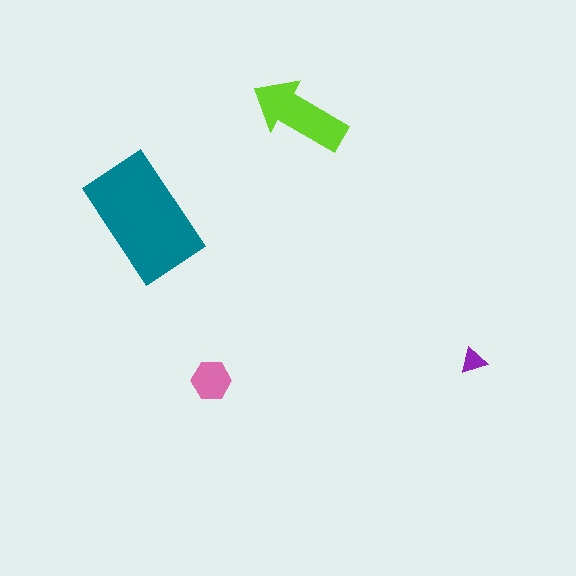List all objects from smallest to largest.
The purple triangle, the pink hexagon, the lime arrow, the teal rectangle.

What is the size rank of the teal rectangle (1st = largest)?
1st.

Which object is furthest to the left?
The teal rectangle is leftmost.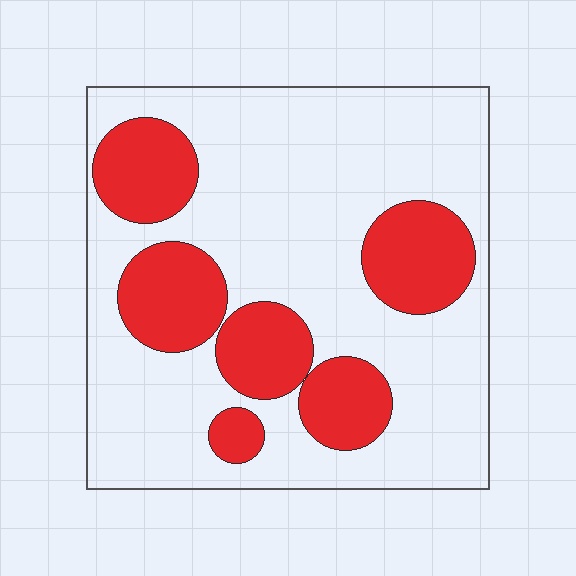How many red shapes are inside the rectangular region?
6.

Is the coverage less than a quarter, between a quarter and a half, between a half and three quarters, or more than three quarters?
Between a quarter and a half.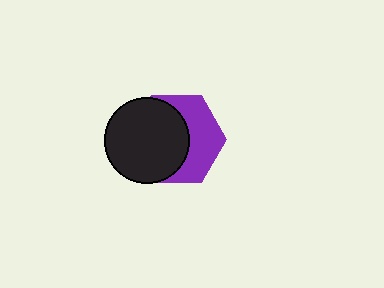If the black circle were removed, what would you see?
You would see the complete purple hexagon.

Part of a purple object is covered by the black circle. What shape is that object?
It is a hexagon.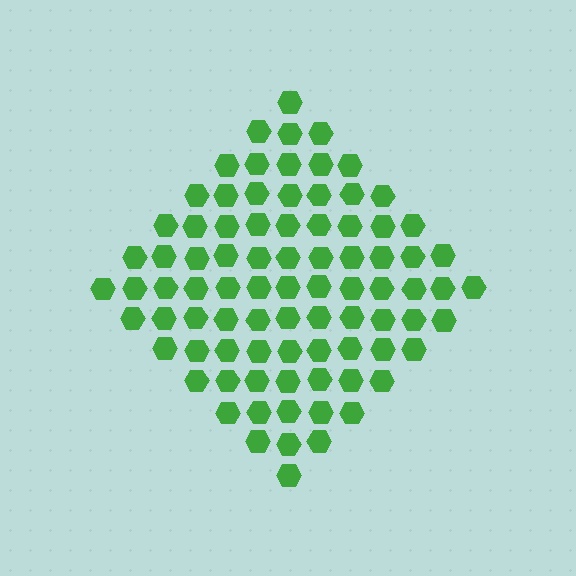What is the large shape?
The large shape is a diamond.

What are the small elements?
The small elements are hexagons.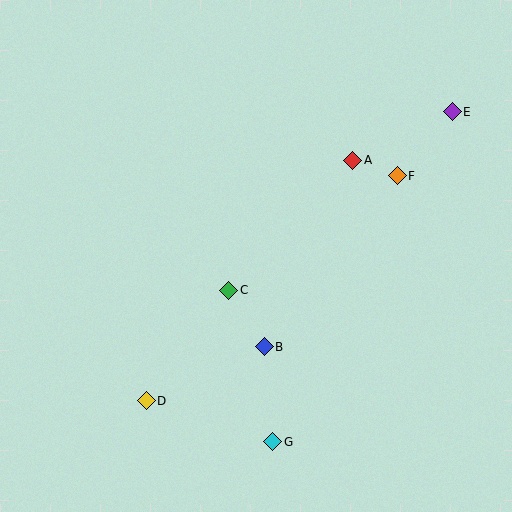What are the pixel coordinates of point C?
Point C is at (229, 290).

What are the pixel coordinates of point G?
Point G is at (273, 442).